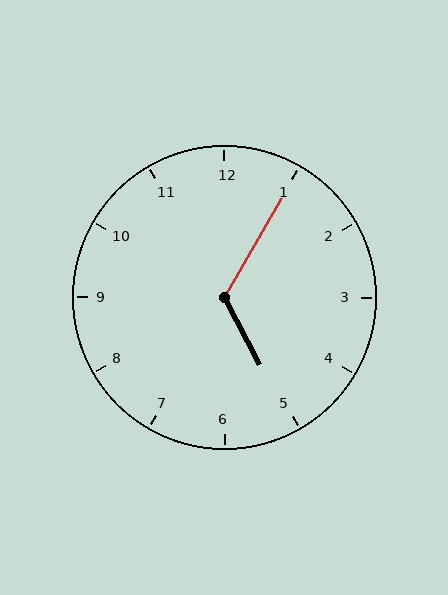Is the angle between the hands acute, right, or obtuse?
It is obtuse.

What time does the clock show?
5:05.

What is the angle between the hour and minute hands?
Approximately 122 degrees.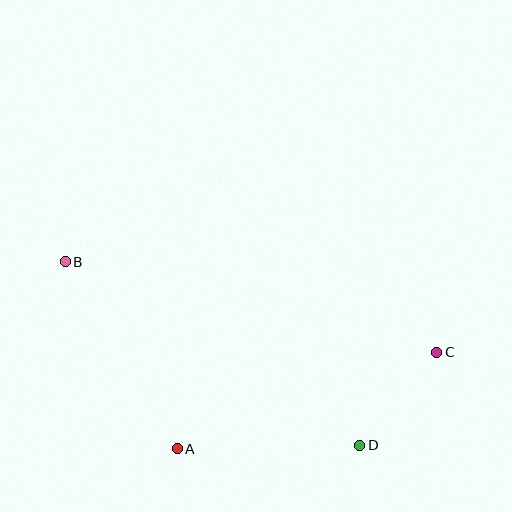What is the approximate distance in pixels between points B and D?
The distance between B and D is approximately 347 pixels.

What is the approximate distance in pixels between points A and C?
The distance between A and C is approximately 277 pixels.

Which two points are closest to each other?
Points C and D are closest to each other.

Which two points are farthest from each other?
Points B and C are farthest from each other.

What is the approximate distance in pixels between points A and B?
The distance between A and B is approximately 218 pixels.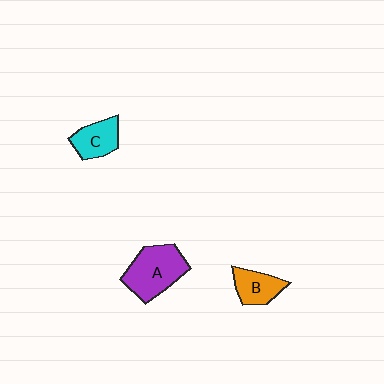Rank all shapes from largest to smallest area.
From largest to smallest: A (purple), C (cyan), B (orange).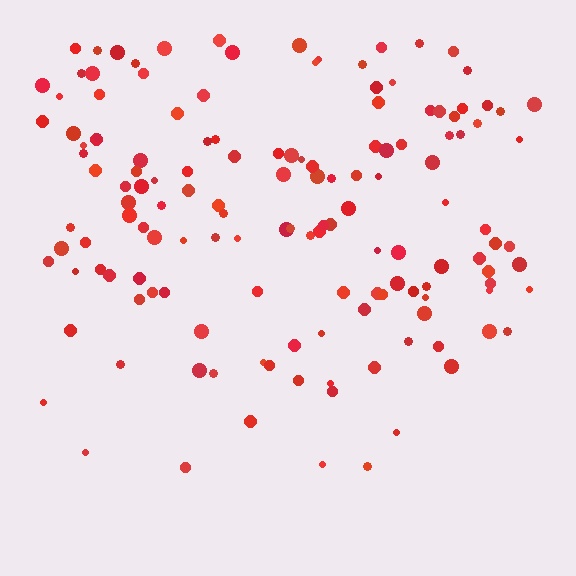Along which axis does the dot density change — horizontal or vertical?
Vertical.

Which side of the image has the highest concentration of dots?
The top.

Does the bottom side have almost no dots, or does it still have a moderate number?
Still a moderate number, just noticeably fewer than the top.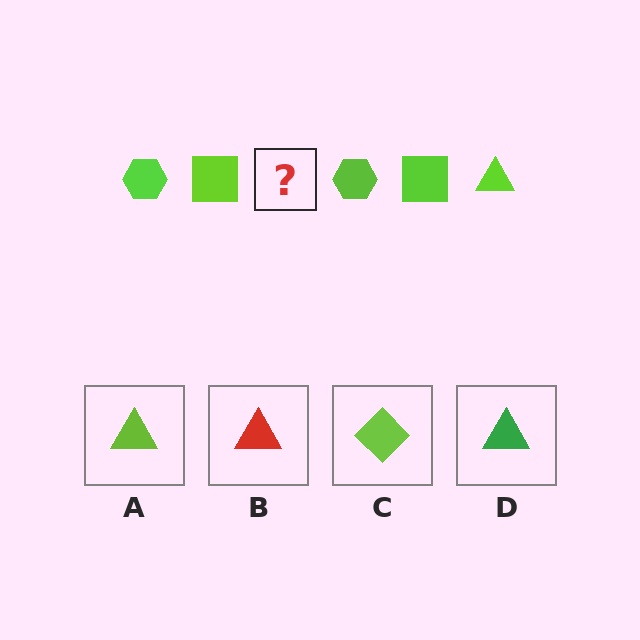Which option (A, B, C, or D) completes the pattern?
A.